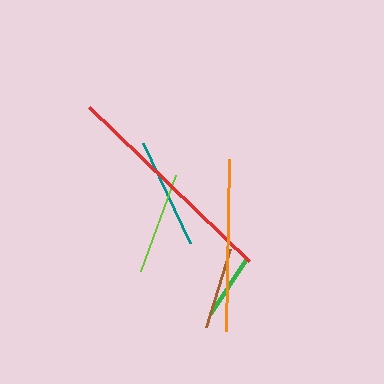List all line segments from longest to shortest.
From longest to shortest: red, orange, teal, lime, brown, green.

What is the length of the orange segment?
The orange segment is approximately 172 pixels long.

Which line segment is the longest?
The red line is the longest at approximately 223 pixels.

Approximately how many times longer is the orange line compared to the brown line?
The orange line is approximately 2.1 times the length of the brown line.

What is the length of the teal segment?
The teal segment is approximately 111 pixels long.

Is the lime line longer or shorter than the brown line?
The lime line is longer than the brown line.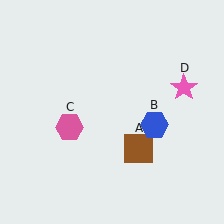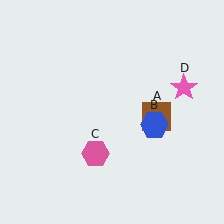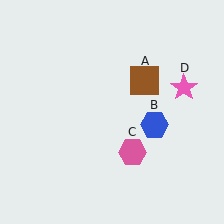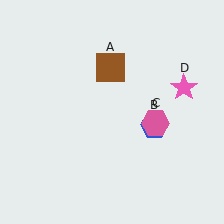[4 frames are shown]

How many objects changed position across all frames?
2 objects changed position: brown square (object A), pink hexagon (object C).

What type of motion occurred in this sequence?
The brown square (object A), pink hexagon (object C) rotated counterclockwise around the center of the scene.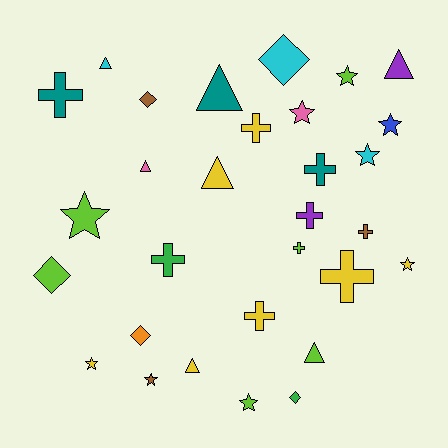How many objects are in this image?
There are 30 objects.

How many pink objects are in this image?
There are 2 pink objects.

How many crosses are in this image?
There are 9 crosses.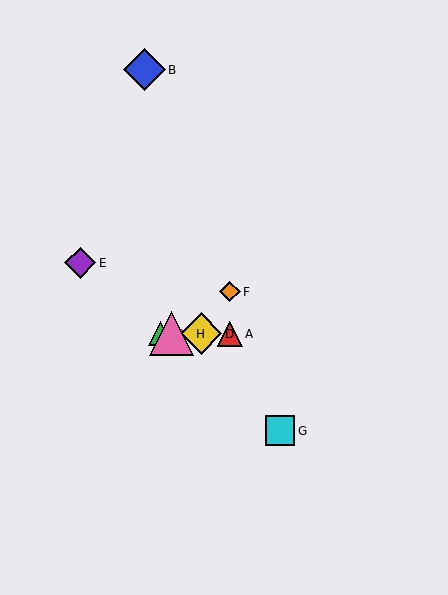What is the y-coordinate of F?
Object F is at y≈292.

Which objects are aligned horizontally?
Objects A, C, D, H are aligned horizontally.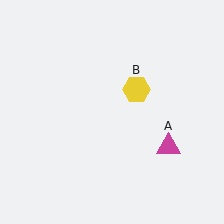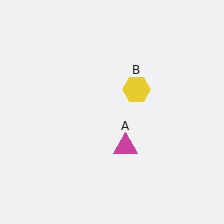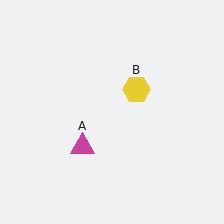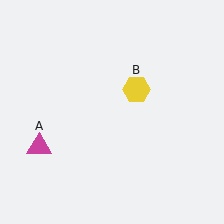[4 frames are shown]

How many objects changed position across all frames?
1 object changed position: magenta triangle (object A).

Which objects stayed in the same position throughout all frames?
Yellow hexagon (object B) remained stationary.